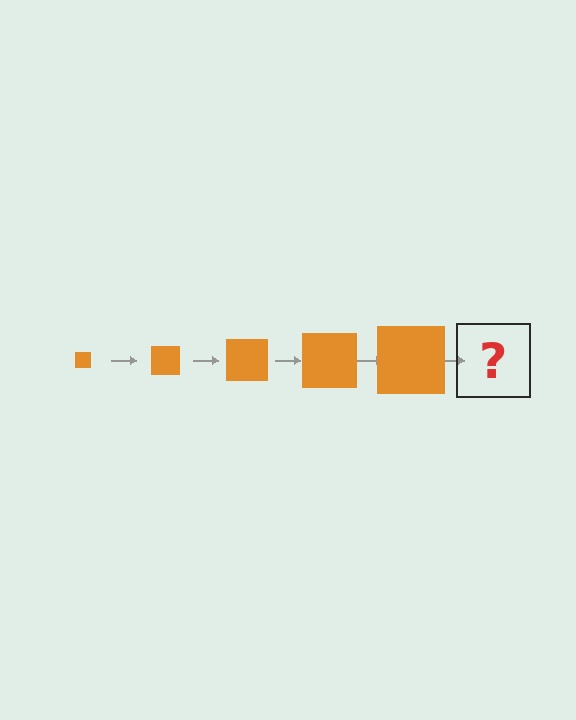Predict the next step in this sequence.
The next step is an orange square, larger than the previous one.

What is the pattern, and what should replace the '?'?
The pattern is that the square gets progressively larger each step. The '?' should be an orange square, larger than the previous one.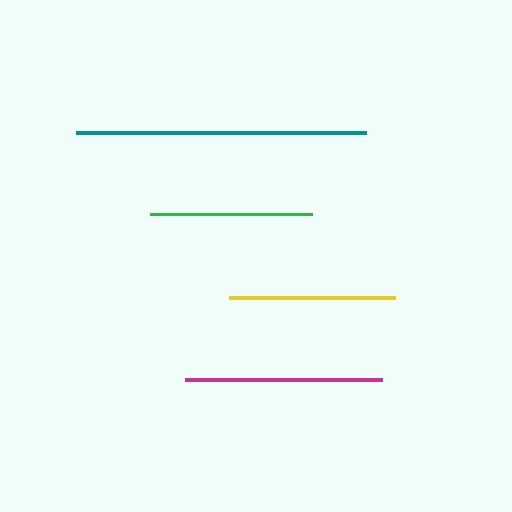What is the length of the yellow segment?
The yellow segment is approximately 166 pixels long.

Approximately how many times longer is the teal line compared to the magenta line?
The teal line is approximately 1.5 times the length of the magenta line.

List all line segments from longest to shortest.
From longest to shortest: teal, magenta, yellow, green.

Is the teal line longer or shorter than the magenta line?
The teal line is longer than the magenta line.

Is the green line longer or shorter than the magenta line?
The magenta line is longer than the green line.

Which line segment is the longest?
The teal line is the longest at approximately 290 pixels.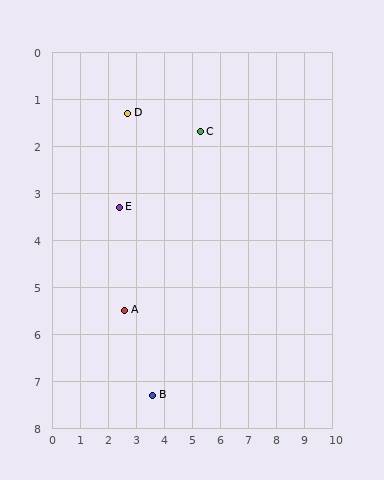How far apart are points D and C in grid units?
Points D and C are about 2.6 grid units apart.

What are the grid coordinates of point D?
Point D is at approximately (2.7, 1.3).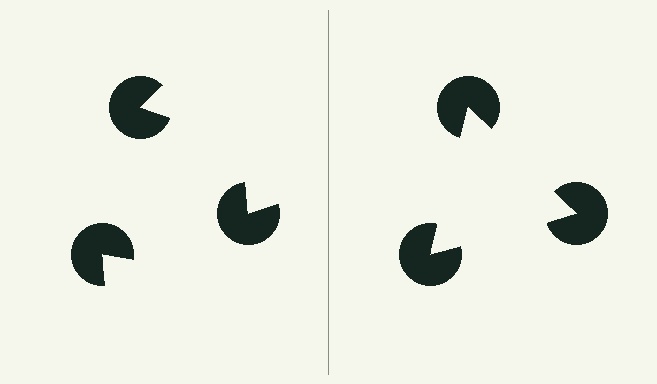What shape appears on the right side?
An illusory triangle.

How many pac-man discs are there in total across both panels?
6 — 3 on each side.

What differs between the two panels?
The pac-man discs are positioned identically on both sides; only the wedge orientations differ. On the right they align to a triangle; on the left they are misaligned.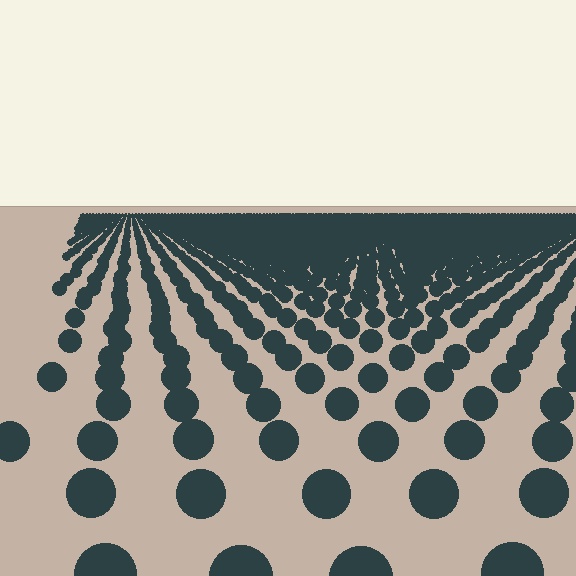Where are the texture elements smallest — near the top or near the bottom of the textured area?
Near the top.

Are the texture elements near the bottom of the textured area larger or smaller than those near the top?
Larger. Near the bottom, elements are closer to the viewer and appear at a bigger on-screen size.